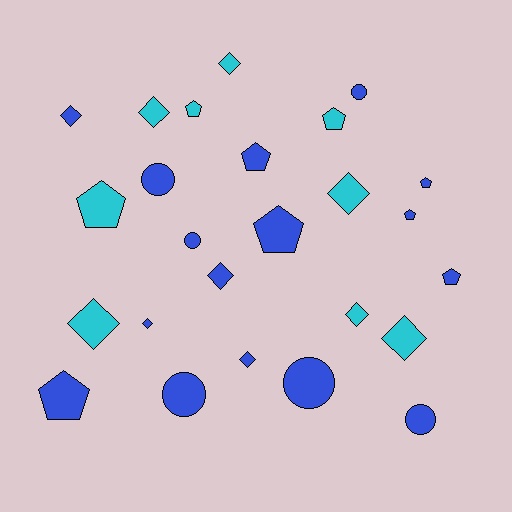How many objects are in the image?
There are 25 objects.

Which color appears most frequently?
Blue, with 16 objects.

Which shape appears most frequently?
Diamond, with 10 objects.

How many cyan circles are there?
There are no cyan circles.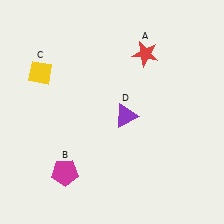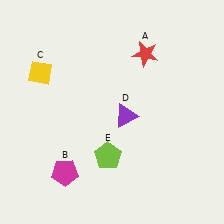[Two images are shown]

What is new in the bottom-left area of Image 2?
A lime pentagon (E) was added in the bottom-left area of Image 2.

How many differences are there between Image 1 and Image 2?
There is 1 difference between the two images.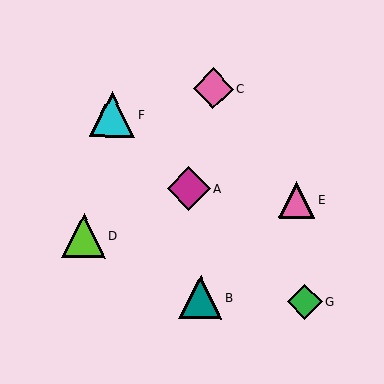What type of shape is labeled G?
Shape G is a green diamond.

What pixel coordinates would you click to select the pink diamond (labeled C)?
Click at (213, 88) to select the pink diamond C.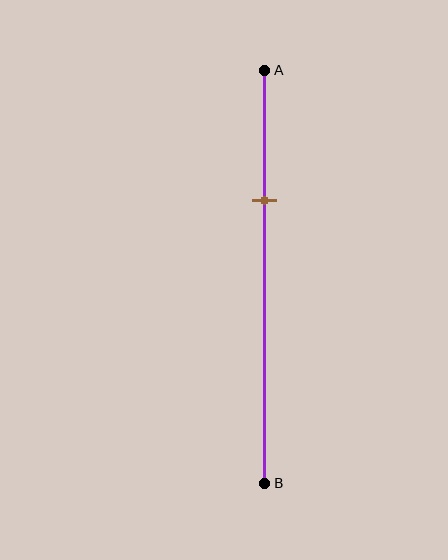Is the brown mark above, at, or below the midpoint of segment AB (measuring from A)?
The brown mark is above the midpoint of segment AB.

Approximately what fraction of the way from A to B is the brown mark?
The brown mark is approximately 30% of the way from A to B.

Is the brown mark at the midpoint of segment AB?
No, the mark is at about 30% from A, not at the 50% midpoint.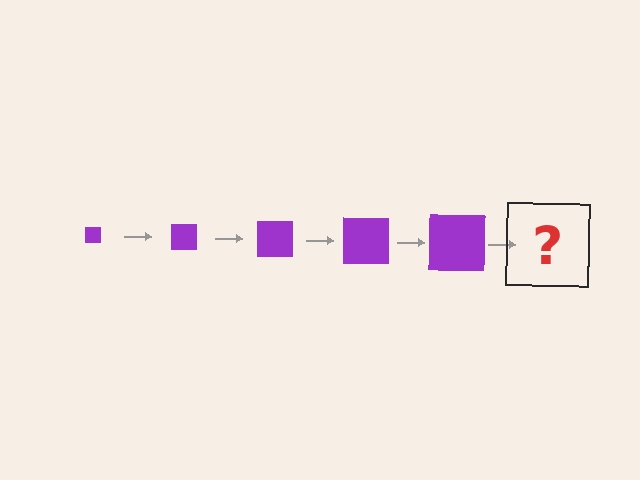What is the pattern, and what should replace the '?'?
The pattern is that the square gets progressively larger each step. The '?' should be a purple square, larger than the previous one.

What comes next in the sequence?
The next element should be a purple square, larger than the previous one.